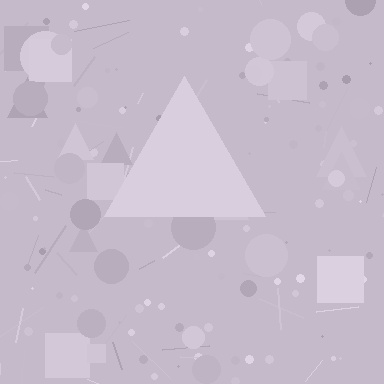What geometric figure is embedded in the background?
A triangle is embedded in the background.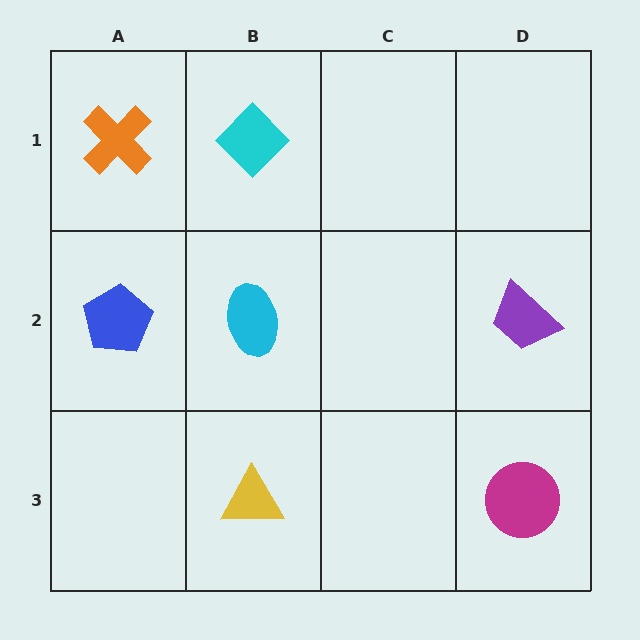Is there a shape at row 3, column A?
No, that cell is empty.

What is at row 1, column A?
An orange cross.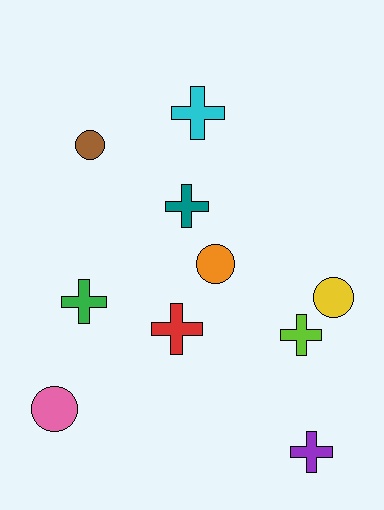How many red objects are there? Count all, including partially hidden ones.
There is 1 red object.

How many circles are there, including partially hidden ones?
There are 4 circles.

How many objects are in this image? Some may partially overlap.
There are 10 objects.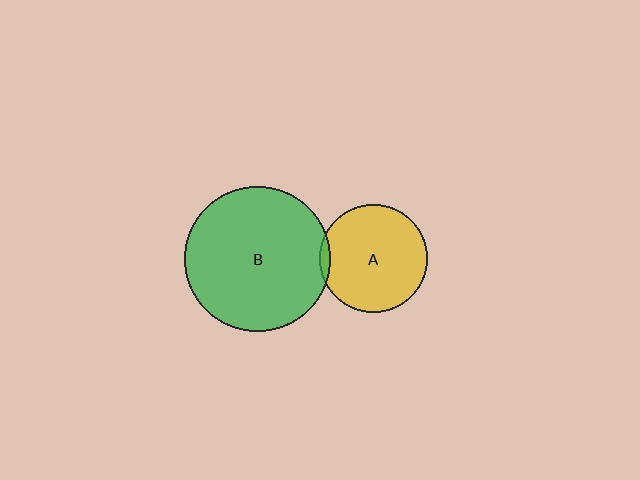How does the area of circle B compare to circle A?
Approximately 1.8 times.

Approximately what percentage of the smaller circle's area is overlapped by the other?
Approximately 5%.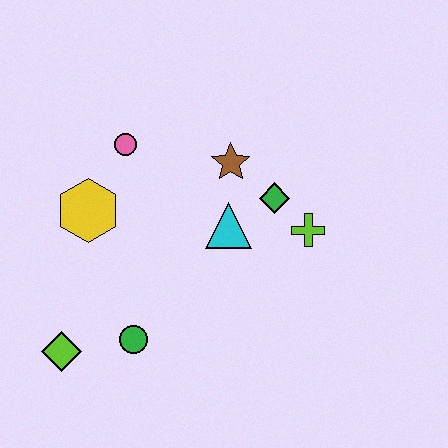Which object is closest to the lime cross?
The green diamond is closest to the lime cross.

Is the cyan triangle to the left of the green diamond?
Yes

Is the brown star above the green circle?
Yes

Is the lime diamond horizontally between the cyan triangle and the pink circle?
No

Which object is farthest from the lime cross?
The lime diamond is farthest from the lime cross.